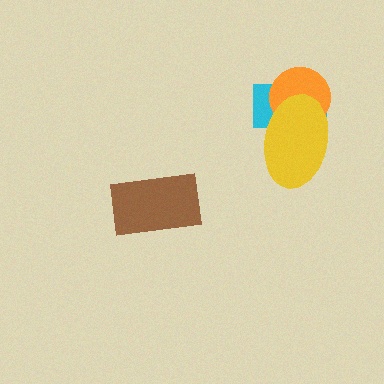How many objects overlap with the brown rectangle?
0 objects overlap with the brown rectangle.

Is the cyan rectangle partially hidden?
Yes, it is partially covered by another shape.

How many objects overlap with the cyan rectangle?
2 objects overlap with the cyan rectangle.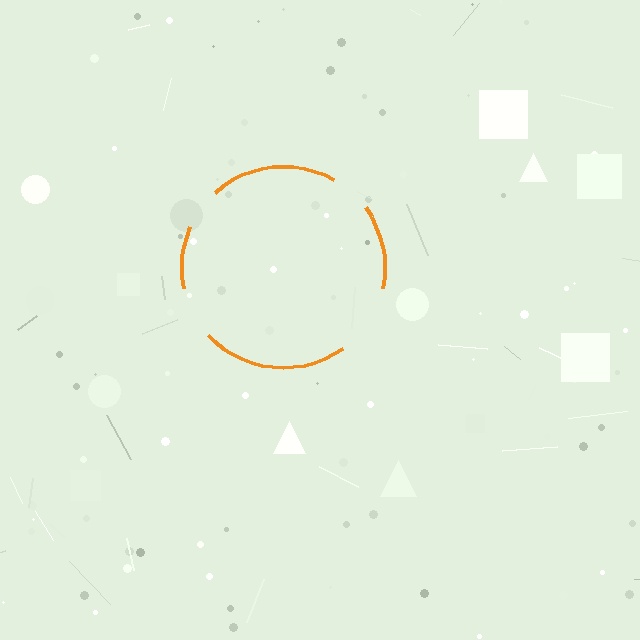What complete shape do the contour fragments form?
The contour fragments form a circle.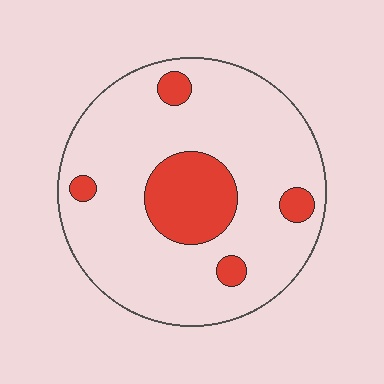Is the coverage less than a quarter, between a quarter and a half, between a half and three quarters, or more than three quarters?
Less than a quarter.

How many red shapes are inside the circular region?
5.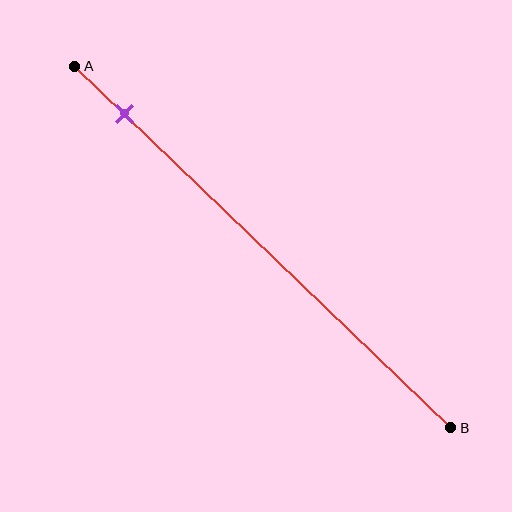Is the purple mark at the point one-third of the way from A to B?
No, the mark is at about 15% from A, not at the 33% one-third point.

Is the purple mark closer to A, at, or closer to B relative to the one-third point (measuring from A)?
The purple mark is closer to point A than the one-third point of segment AB.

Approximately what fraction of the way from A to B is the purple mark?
The purple mark is approximately 15% of the way from A to B.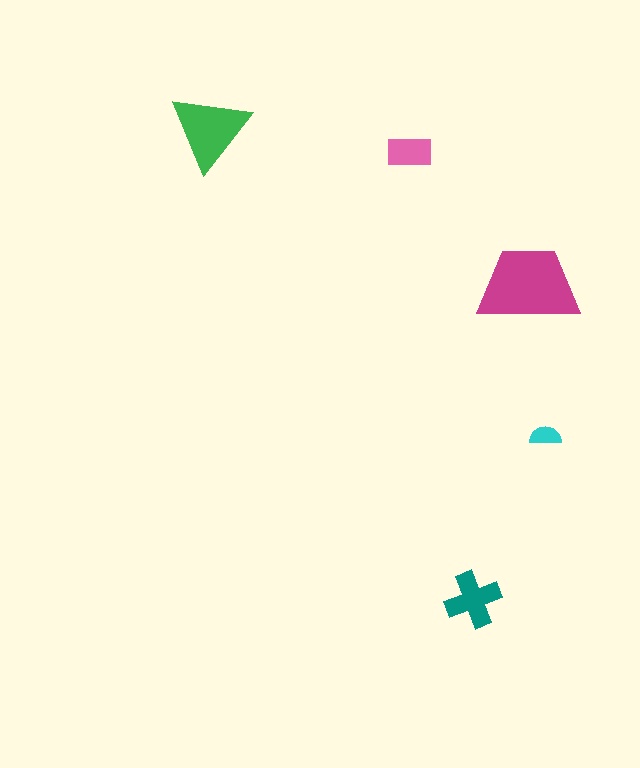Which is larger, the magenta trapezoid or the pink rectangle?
The magenta trapezoid.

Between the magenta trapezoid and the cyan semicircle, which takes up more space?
The magenta trapezoid.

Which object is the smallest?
The cyan semicircle.